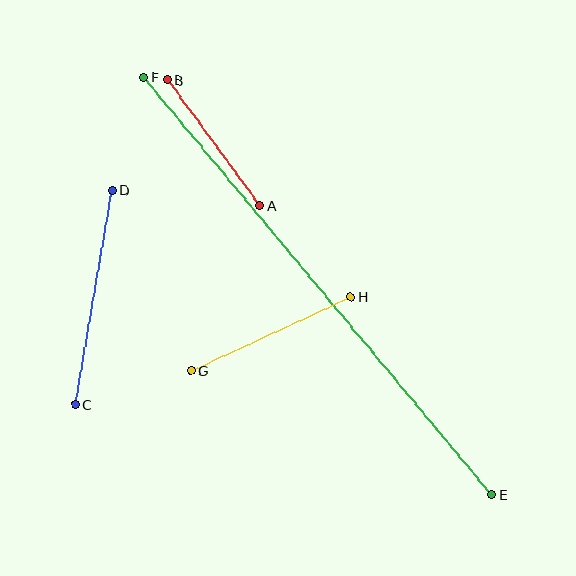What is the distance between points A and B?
The distance is approximately 157 pixels.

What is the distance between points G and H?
The distance is approximately 176 pixels.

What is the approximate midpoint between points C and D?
The midpoint is at approximately (94, 297) pixels.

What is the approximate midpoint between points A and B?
The midpoint is at approximately (214, 143) pixels.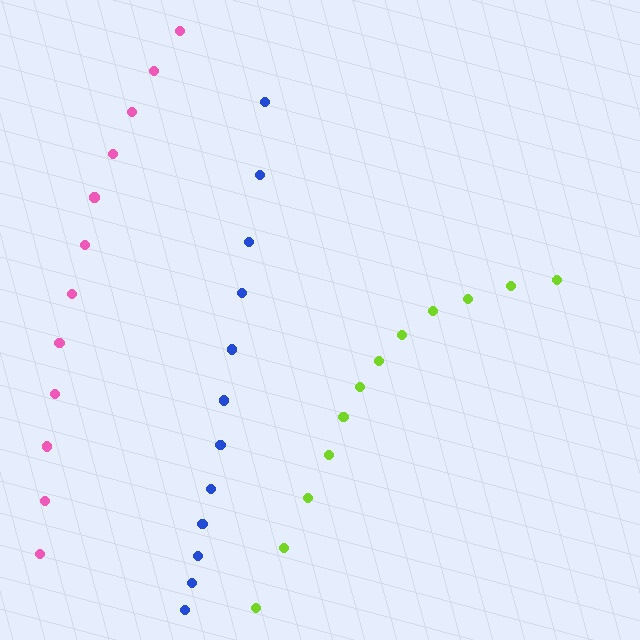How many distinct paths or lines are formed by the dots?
There are 3 distinct paths.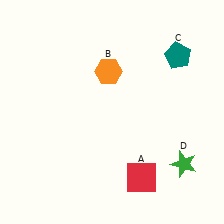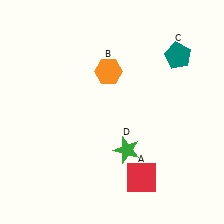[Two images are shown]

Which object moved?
The green star (D) moved left.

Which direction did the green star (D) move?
The green star (D) moved left.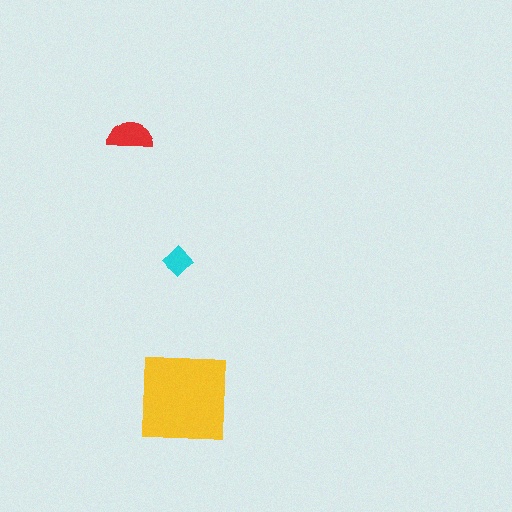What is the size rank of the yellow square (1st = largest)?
1st.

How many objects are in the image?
There are 3 objects in the image.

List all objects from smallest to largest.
The cyan diamond, the red semicircle, the yellow square.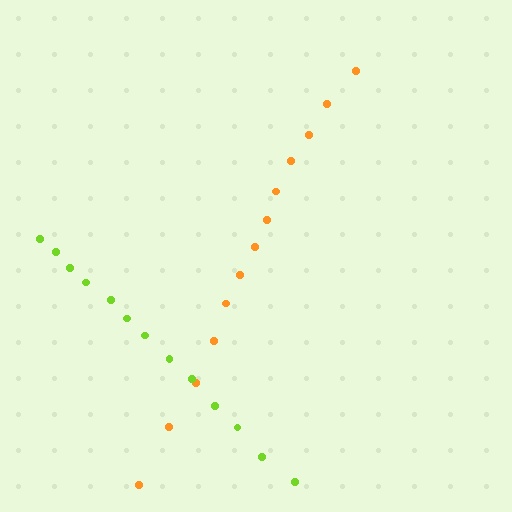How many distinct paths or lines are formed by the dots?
There are 2 distinct paths.